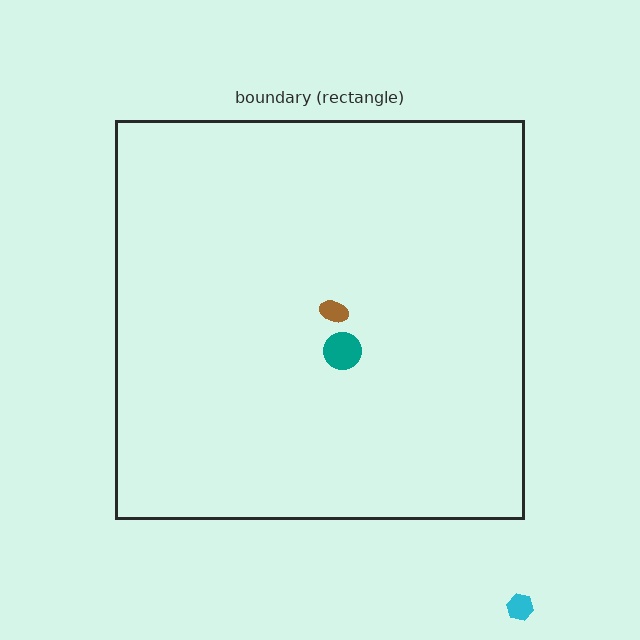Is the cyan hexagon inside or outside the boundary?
Outside.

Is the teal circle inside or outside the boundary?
Inside.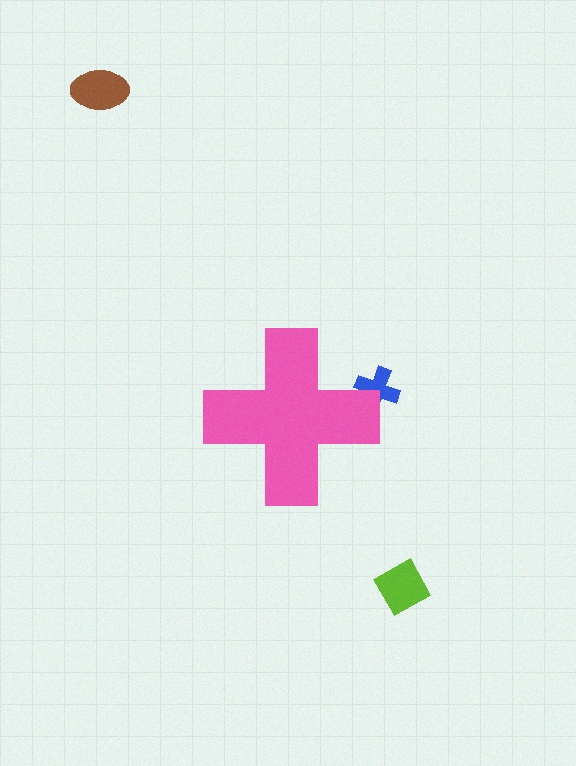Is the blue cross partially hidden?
Yes, the blue cross is partially hidden behind the pink cross.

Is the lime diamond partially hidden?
No, the lime diamond is fully visible.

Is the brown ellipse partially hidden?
No, the brown ellipse is fully visible.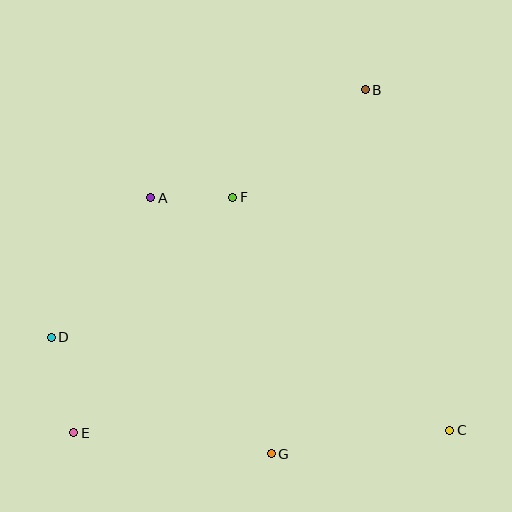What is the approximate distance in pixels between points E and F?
The distance between E and F is approximately 284 pixels.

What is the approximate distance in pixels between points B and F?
The distance between B and F is approximately 171 pixels.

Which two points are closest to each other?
Points A and F are closest to each other.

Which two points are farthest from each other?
Points B and E are farthest from each other.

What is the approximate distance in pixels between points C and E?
The distance between C and E is approximately 376 pixels.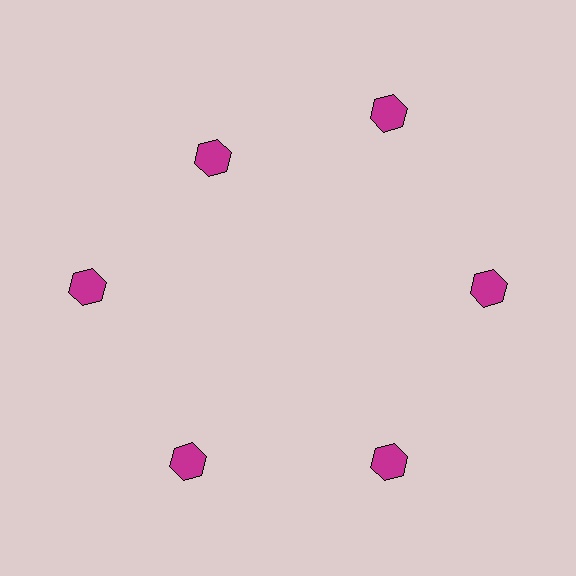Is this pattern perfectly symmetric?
No. The 6 magenta hexagons are arranged in a ring, but one element near the 11 o'clock position is pulled inward toward the center, breaking the 6-fold rotational symmetry.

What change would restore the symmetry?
The symmetry would be restored by moving it outward, back onto the ring so that all 6 hexagons sit at equal angles and equal distance from the center.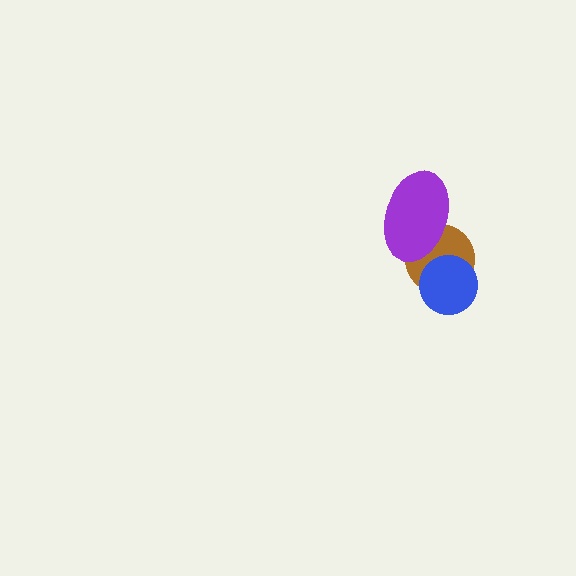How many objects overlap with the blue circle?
1 object overlaps with the blue circle.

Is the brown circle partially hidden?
Yes, it is partially covered by another shape.